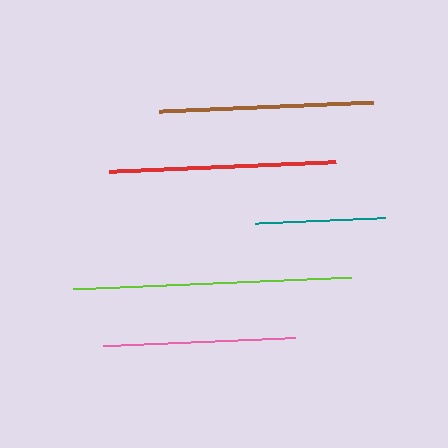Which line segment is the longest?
The lime line is the longest at approximately 279 pixels.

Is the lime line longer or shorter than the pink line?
The lime line is longer than the pink line.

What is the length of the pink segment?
The pink segment is approximately 191 pixels long.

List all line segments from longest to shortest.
From longest to shortest: lime, red, brown, pink, teal.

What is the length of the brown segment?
The brown segment is approximately 214 pixels long.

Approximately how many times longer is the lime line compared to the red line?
The lime line is approximately 1.2 times the length of the red line.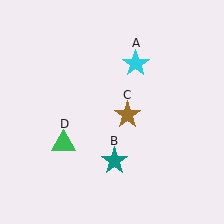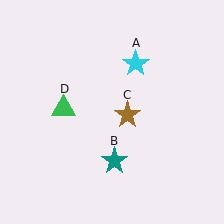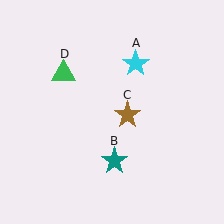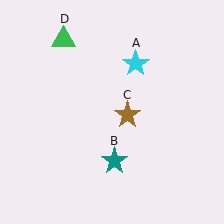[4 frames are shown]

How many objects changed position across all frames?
1 object changed position: green triangle (object D).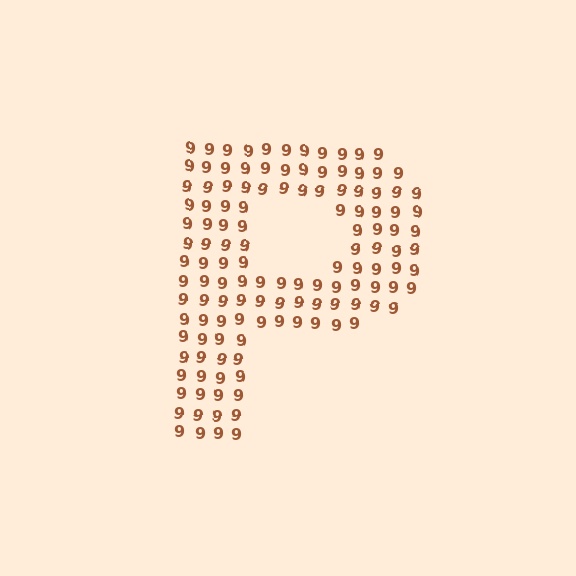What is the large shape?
The large shape is the letter P.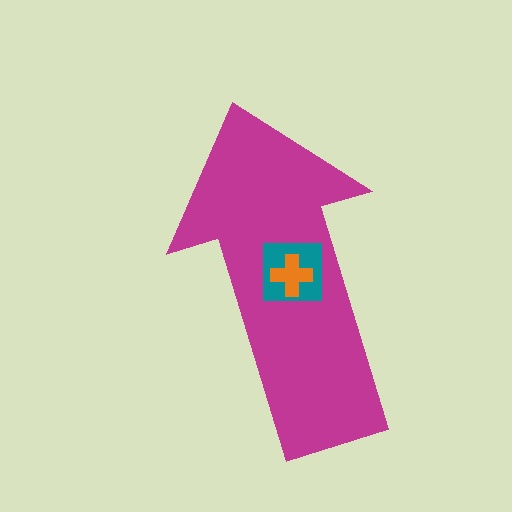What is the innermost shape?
The orange cross.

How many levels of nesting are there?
3.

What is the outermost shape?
The magenta arrow.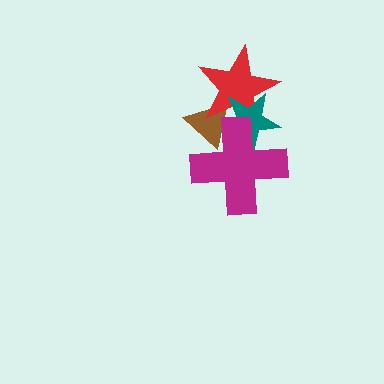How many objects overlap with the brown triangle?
3 objects overlap with the brown triangle.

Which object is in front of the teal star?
The magenta cross is in front of the teal star.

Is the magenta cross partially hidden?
No, no other shape covers it.